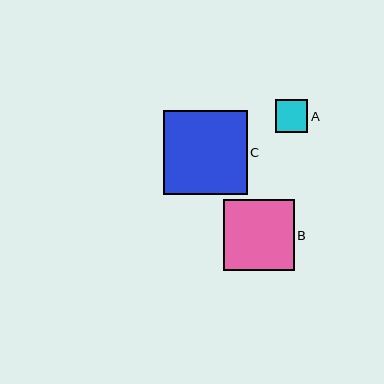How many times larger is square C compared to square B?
Square C is approximately 1.2 times the size of square B.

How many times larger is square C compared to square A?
Square C is approximately 2.6 times the size of square A.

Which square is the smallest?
Square A is the smallest with a size of approximately 32 pixels.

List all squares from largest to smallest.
From largest to smallest: C, B, A.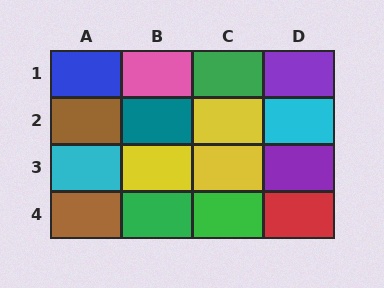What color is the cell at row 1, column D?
Purple.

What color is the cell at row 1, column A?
Blue.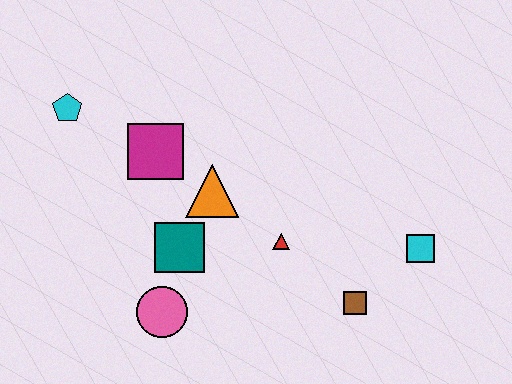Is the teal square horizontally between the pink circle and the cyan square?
Yes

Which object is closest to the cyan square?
The brown square is closest to the cyan square.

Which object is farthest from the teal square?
The cyan square is farthest from the teal square.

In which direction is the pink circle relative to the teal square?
The pink circle is below the teal square.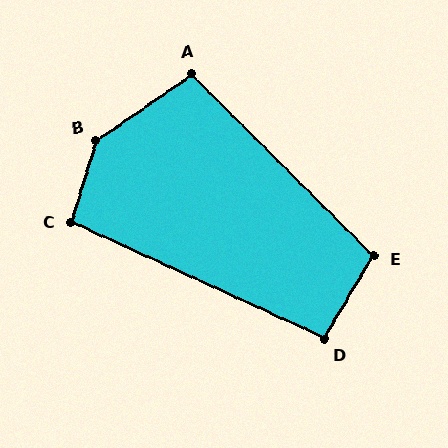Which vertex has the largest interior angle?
B, at approximately 141 degrees.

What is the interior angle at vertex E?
Approximately 104 degrees (obtuse).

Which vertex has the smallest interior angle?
D, at approximately 96 degrees.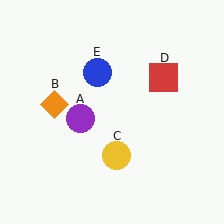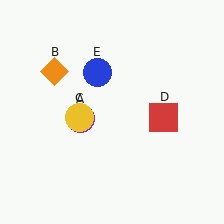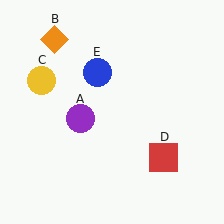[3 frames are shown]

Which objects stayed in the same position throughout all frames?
Purple circle (object A) and blue circle (object E) remained stationary.